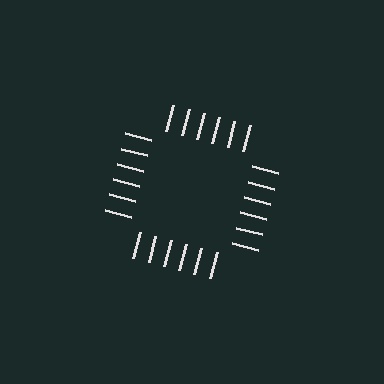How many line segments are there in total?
24 — 6 along each of the 4 edges.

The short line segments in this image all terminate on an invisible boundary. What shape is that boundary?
An illusory square — the line segments terminate on its edges but no continuous stroke is drawn.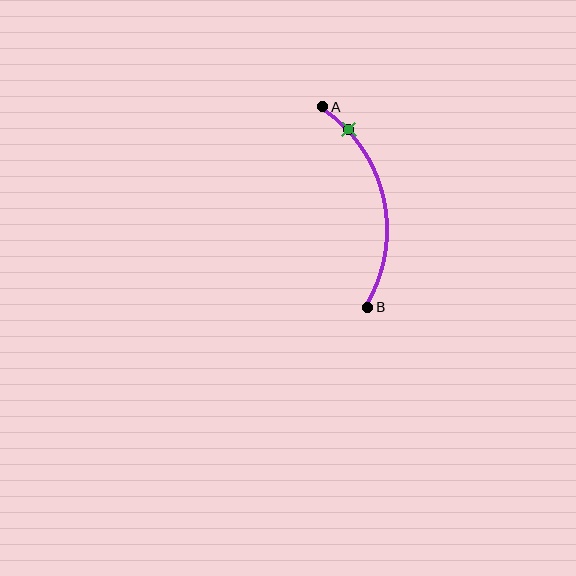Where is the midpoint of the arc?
The arc midpoint is the point on the curve farthest from the straight line joining A and B. It sits to the right of that line.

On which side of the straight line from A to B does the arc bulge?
The arc bulges to the right of the straight line connecting A and B.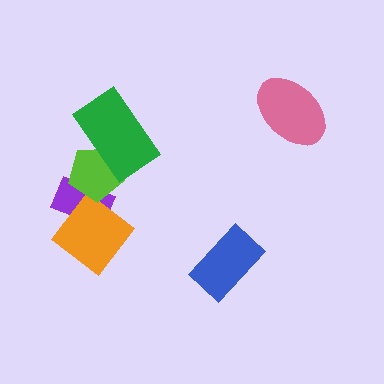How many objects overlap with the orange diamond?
1 object overlaps with the orange diamond.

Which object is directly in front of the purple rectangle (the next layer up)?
The orange diamond is directly in front of the purple rectangle.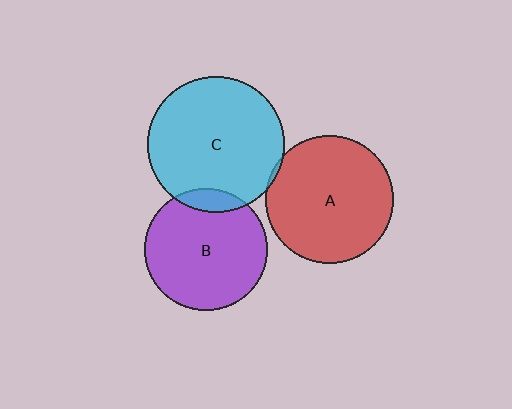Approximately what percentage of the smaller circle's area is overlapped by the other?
Approximately 5%.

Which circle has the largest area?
Circle C (cyan).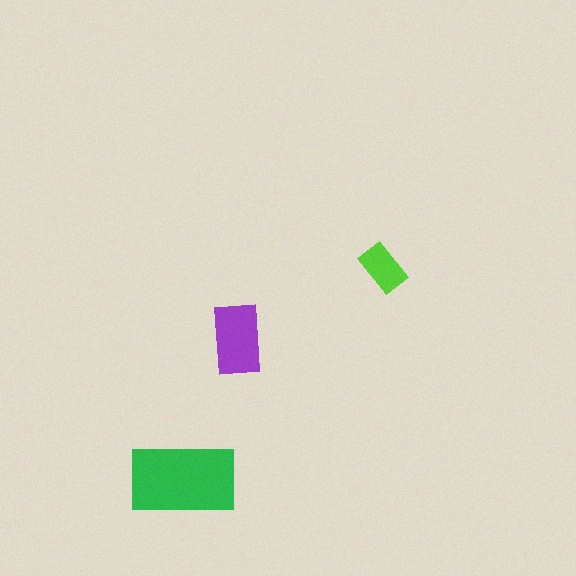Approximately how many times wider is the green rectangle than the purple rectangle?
About 1.5 times wider.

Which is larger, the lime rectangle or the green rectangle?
The green one.